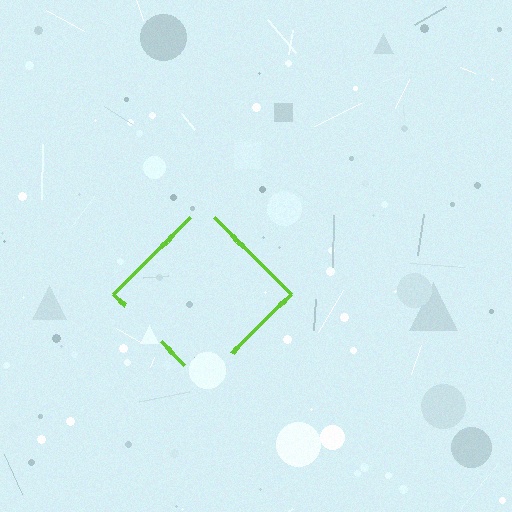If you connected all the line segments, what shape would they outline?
They would outline a diamond.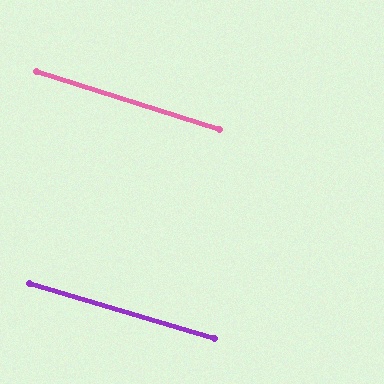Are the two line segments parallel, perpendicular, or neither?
Parallel — their directions differ by only 0.8°.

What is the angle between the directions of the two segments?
Approximately 1 degree.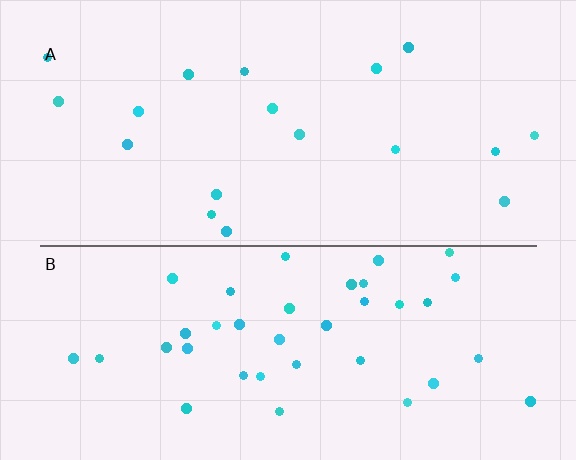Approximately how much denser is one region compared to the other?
Approximately 2.1× — region B over region A.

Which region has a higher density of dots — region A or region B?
B (the bottom).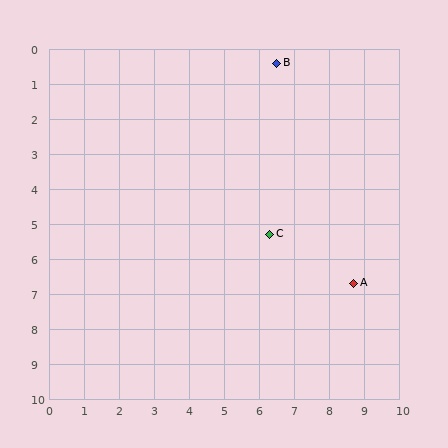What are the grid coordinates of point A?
Point A is at approximately (8.7, 6.7).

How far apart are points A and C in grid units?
Points A and C are about 2.8 grid units apart.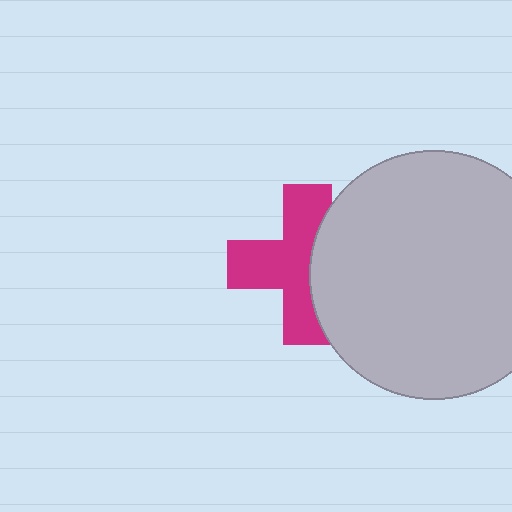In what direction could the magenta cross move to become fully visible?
The magenta cross could move left. That would shift it out from behind the light gray circle entirely.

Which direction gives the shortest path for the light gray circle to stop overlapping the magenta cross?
Moving right gives the shortest separation.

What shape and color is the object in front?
The object in front is a light gray circle.